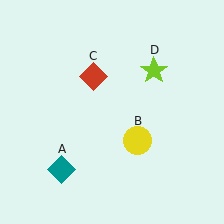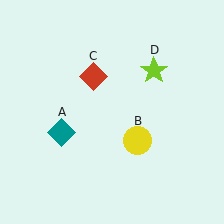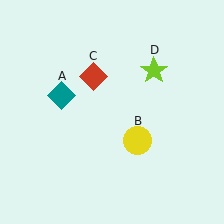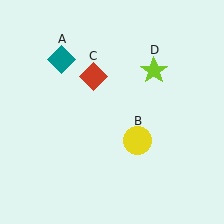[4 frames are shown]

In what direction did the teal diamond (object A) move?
The teal diamond (object A) moved up.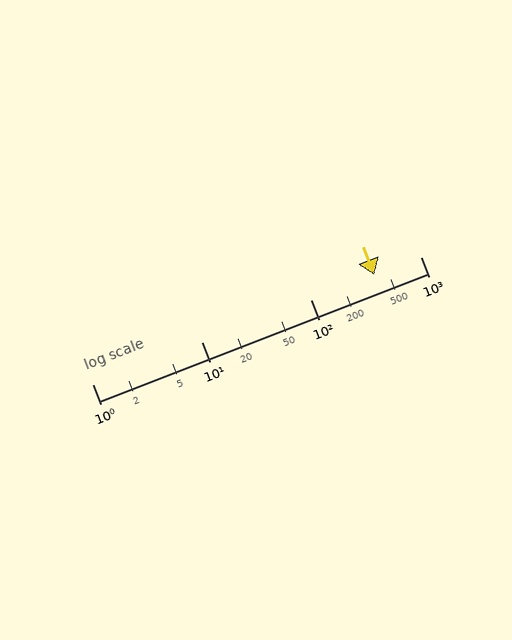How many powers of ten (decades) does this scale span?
The scale spans 3 decades, from 1 to 1000.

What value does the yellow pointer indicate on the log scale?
The pointer indicates approximately 380.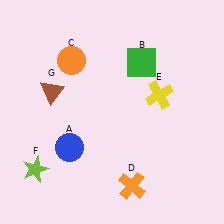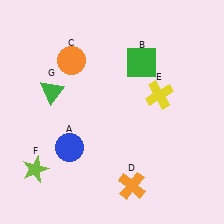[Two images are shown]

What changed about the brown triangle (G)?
In Image 1, G is brown. In Image 2, it changed to green.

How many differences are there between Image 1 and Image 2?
There is 1 difference between the two images.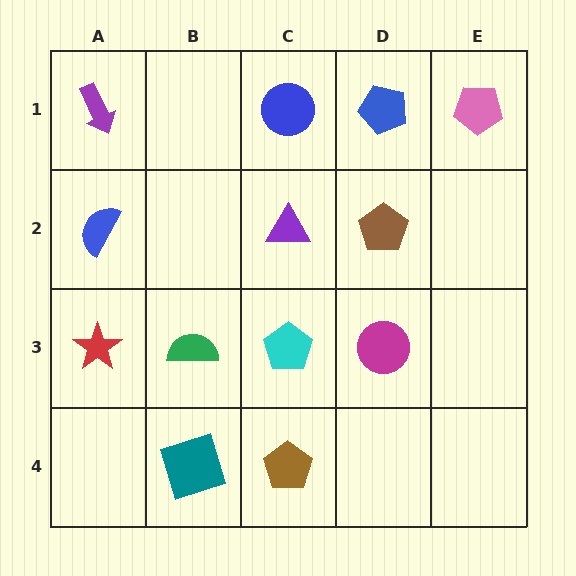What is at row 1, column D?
A blue pentagon.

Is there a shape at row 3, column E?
No, that cell is empty.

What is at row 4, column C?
A brown pentagon.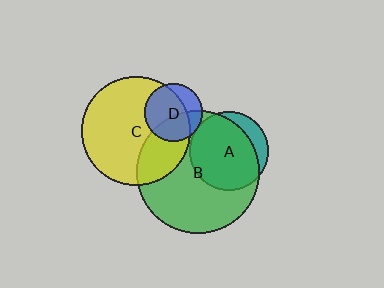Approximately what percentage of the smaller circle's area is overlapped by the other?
Approximately 80%.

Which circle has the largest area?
Circle B (green).